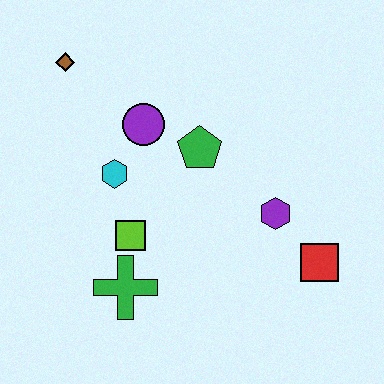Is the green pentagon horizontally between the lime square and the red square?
Yes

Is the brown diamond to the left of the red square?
Yes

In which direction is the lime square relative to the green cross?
The lime square is above the green cross.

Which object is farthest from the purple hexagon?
The brown diamond is farthest from the purple hexagon.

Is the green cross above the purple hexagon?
No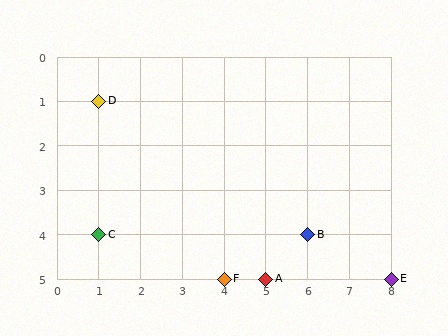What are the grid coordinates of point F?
Point F is at grid coordinates (4, 5).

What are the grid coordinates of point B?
Point B is at grid coordinates (6, 4).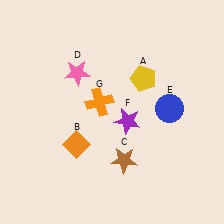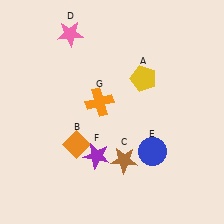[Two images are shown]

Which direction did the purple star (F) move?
The purple star (F) moved down.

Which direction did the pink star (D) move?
The pink star (D) moved up.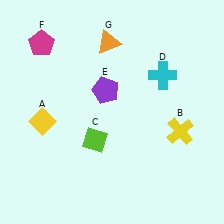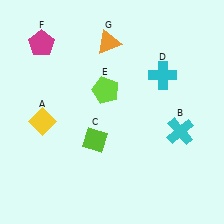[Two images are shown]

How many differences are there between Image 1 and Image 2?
There are 2 differences between the two images.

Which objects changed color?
B changed from yellow to cyan. E changed from purple to lime.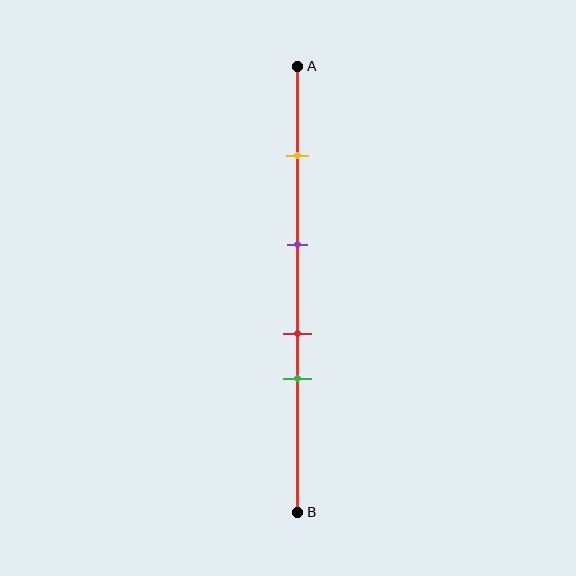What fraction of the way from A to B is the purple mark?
The purple mark is approximately 40% (0.4) of the way from A to B.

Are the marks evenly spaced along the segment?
No, the marks are not evenly spaced.